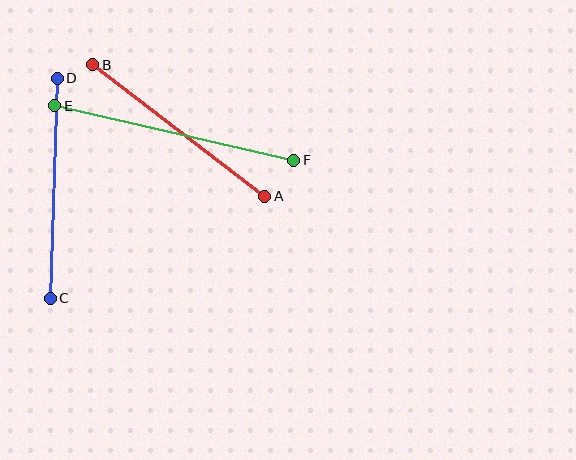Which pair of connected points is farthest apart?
Points E and F are farthest apart.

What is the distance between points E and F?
The distance is approximately 245 pixels.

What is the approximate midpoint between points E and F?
The midpoint is at approximately (174, 133) pixels.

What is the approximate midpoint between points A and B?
The midpoint is at approximately (179, 130) pixels.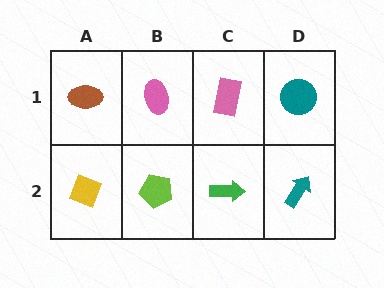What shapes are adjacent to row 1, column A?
A yellow diamond (row 2, column A), a pink ellipse (row 1, column B).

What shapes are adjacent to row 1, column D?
A teal arrow (row 2, column D), a pink rectangle (row 1, column C).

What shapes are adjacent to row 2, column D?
A teal circle (row 1, column D), a green arrow (row 2, column C).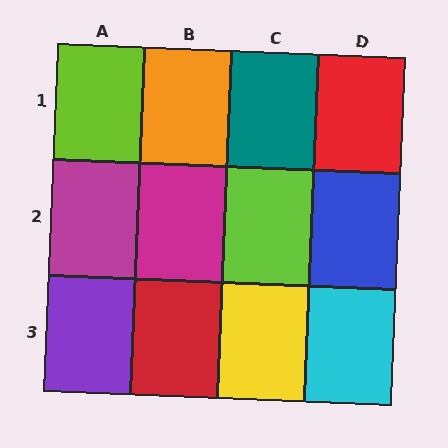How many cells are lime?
2 cells are lime.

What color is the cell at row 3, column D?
Cyan.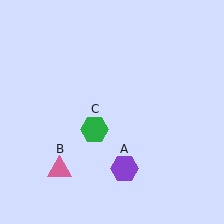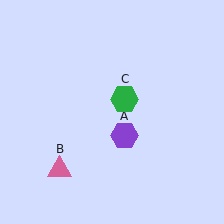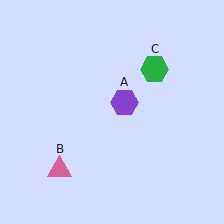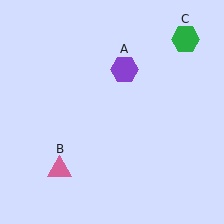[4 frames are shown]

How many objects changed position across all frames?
2 objects changed position: purple hexagon (object A), green hexagon (object C).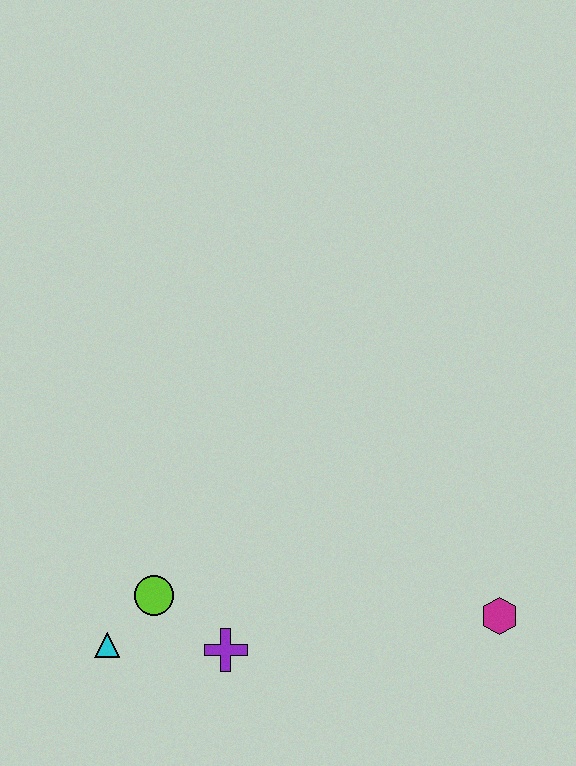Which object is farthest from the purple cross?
The magenta hexagon is farthest from the purple cross.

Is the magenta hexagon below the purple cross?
No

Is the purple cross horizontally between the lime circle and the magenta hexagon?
Yes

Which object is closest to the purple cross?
The lime circle is closest to the purple cross.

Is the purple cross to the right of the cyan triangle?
Yes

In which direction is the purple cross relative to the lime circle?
The purple cross is to the right of the lime circle.